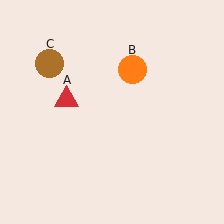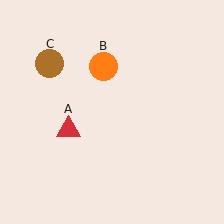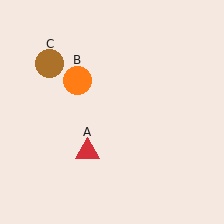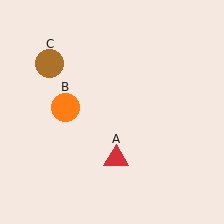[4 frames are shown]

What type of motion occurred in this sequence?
The red triangle (object A), orange circle (object B) rotated counterclockwise around the center of the scene.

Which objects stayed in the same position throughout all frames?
Brown circle (object C) remained stationary.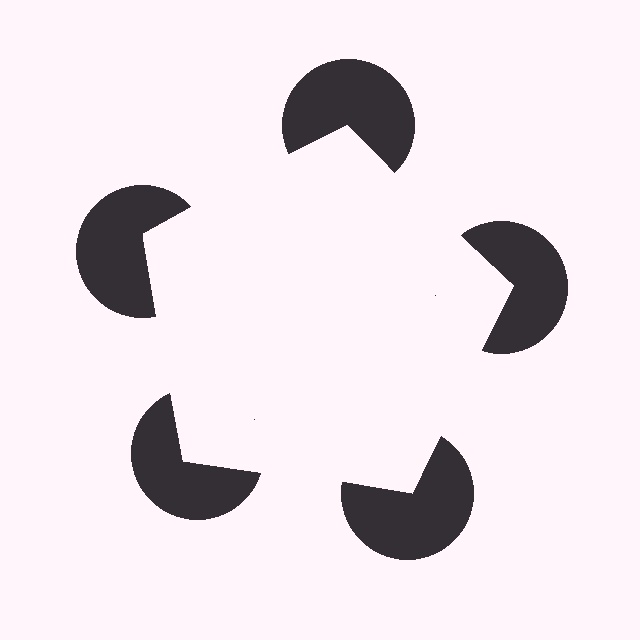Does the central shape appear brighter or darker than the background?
It typically appears slightly brighter than the background, even though no actual brightness change is drawn.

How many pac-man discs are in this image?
There are 5 — one at each vertex of the illusory pentagon.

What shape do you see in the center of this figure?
An illusory pentagon — its edges are inferred from the aligned wedge cuts in the pac-man discs, not physically drawn.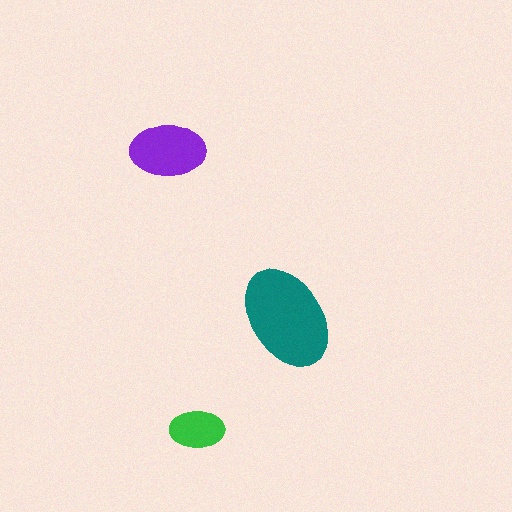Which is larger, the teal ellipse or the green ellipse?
The teal one.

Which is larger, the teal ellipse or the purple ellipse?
The teal one.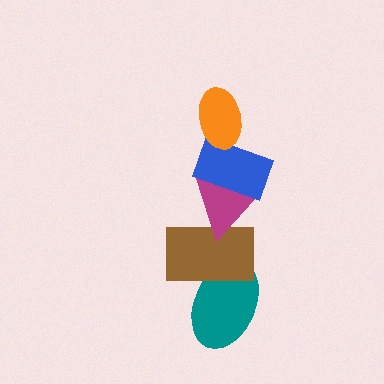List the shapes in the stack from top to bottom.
From top to bottom: the orange ellipse, the blue rectangle, the magenta triangle, the brown rectangle, the teal ellipse.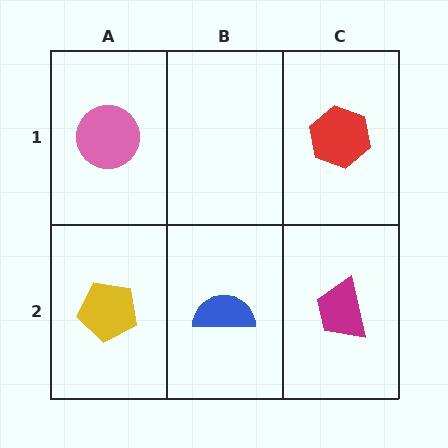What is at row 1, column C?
A red hexagon.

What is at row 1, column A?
A pink circle.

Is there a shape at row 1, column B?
No, that cell is empty.